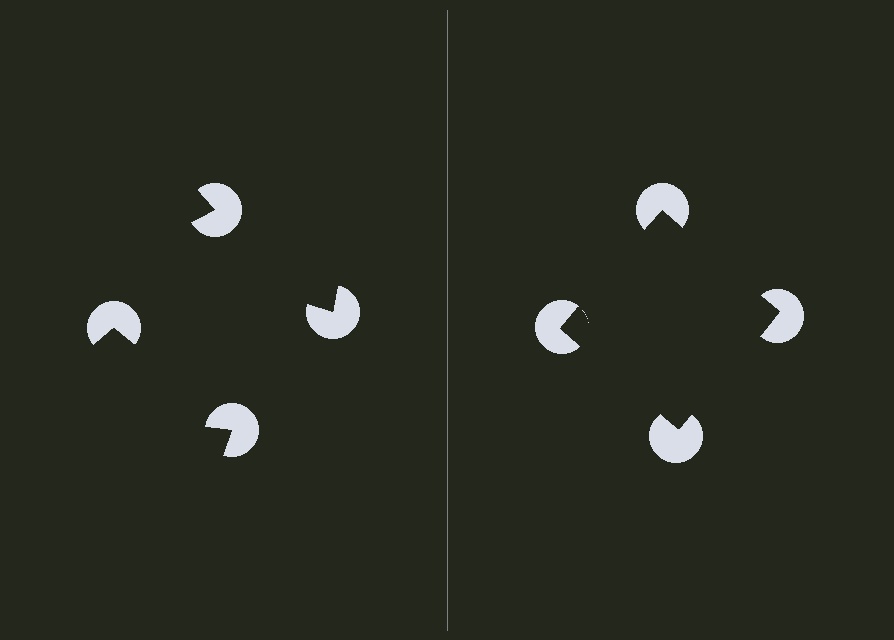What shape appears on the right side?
An illusory square.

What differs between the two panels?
The pac-man discs are positioned identically on both sides; only the wedge orientations differ. On the right they align to a square; on the left they are misaligned.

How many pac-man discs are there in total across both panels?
8 — 4 on each side.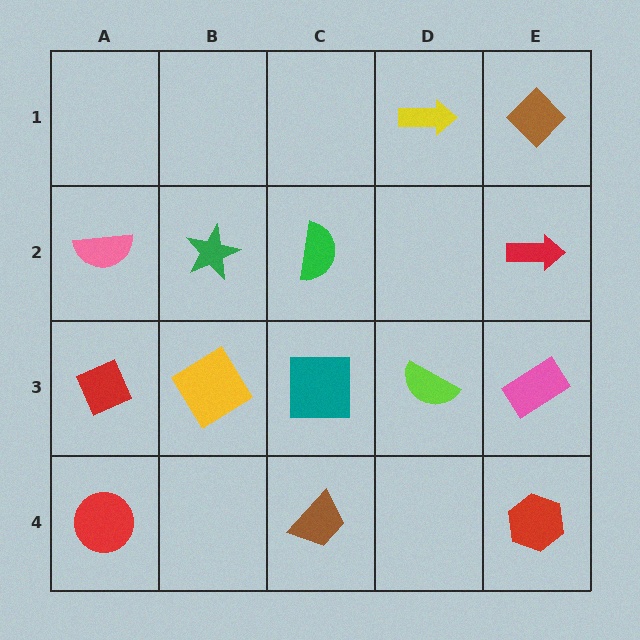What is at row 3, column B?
A yellow diamond.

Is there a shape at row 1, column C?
No, that cell is empty.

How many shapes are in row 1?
2 shapes.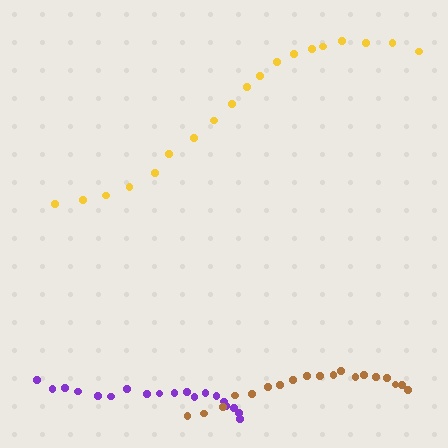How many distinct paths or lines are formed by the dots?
There are 3 distinct paths.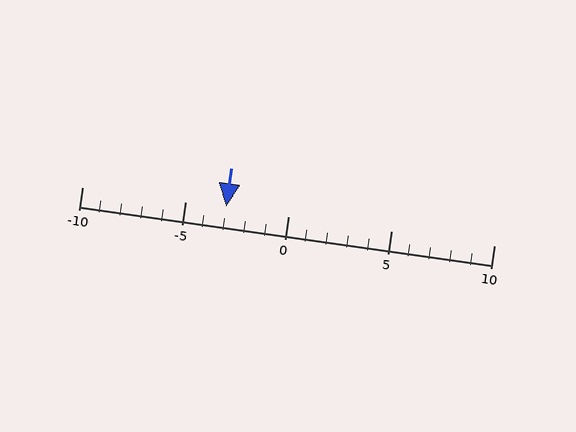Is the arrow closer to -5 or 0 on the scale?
The arrow is closer to -5.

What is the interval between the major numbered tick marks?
The major tick marks are spaced 5 units apart.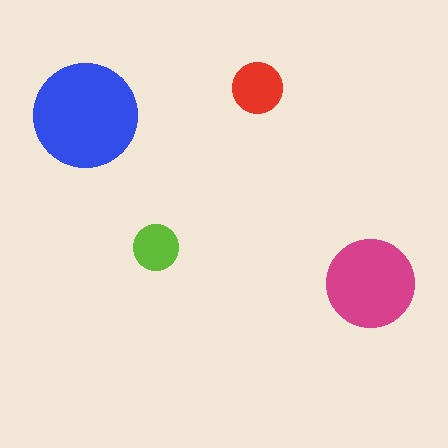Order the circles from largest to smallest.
the blue one, the magenta one, the red one, the lime one.